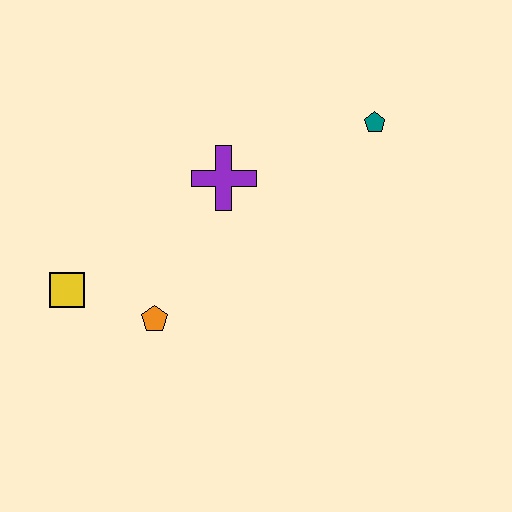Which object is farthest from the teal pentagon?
The yellow square is farthest from the teal pentagon.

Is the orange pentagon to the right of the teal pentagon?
No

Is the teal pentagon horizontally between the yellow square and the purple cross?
No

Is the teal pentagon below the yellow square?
No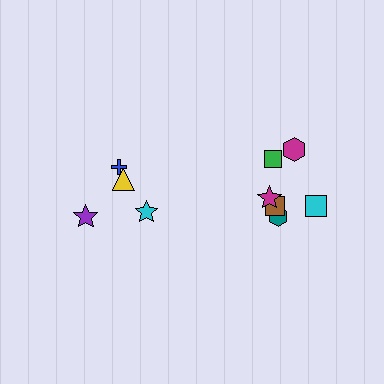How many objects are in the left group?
There are 4 objects.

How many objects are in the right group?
There are 6 objects.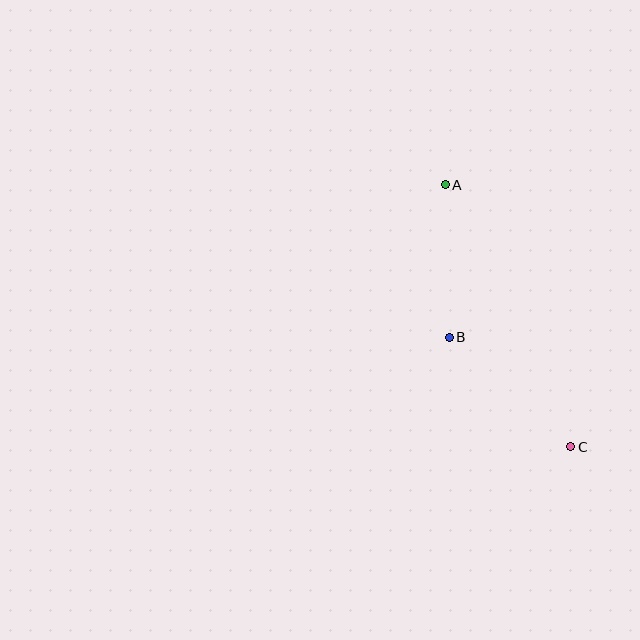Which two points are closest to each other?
Points A and B are closest to each other.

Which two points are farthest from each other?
Points A and C are farthest from each other.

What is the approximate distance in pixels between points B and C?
The distance between B and C is approximately 164 pixels.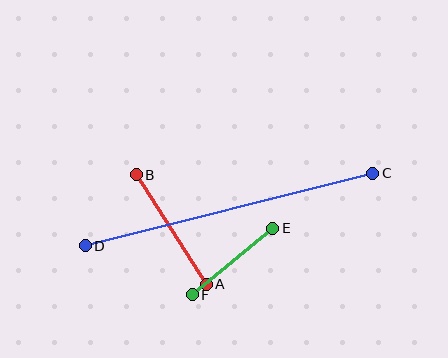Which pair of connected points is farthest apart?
Points C and D are farthest apart.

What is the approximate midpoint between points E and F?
The midpoint is at approximately (232, 261) pixels.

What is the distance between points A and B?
The distance is approximately 130 pixels.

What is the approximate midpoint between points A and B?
The midpoint is at approximately (171, 229) pixels.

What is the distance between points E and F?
The distance is approximately 105 pixels.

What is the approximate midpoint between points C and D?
The midpoint is at approximately (229, 210) pixels.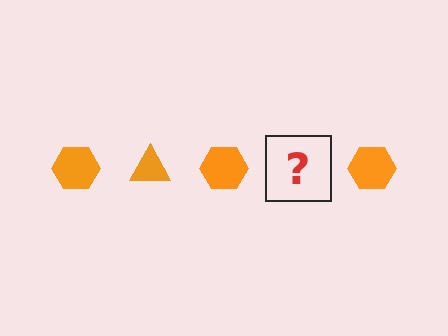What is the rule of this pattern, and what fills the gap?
The rule is that the pattern cycles through hexagon, triangle shapes in orange. The gap should be filled with an orange triangle.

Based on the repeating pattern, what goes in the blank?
The blank should be an orange triangle.